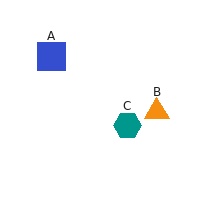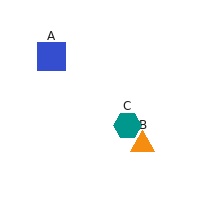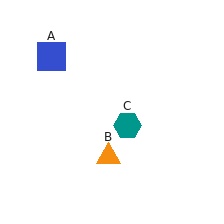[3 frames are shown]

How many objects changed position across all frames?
1 object changed position: orange triangle (object B).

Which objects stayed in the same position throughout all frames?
Blue square (object A) and teal hexagon (object C) remained stationary.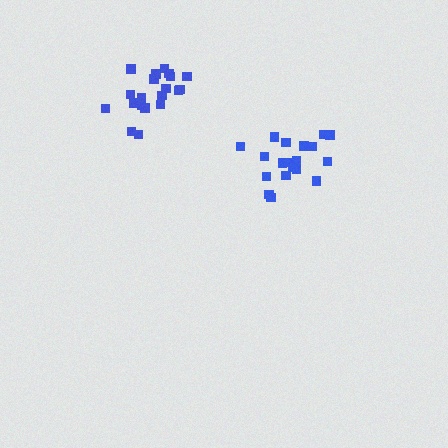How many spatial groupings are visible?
There are 2 spatial groupings.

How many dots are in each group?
Group 1: 20 dots, Group 2: 19 dots (39 total).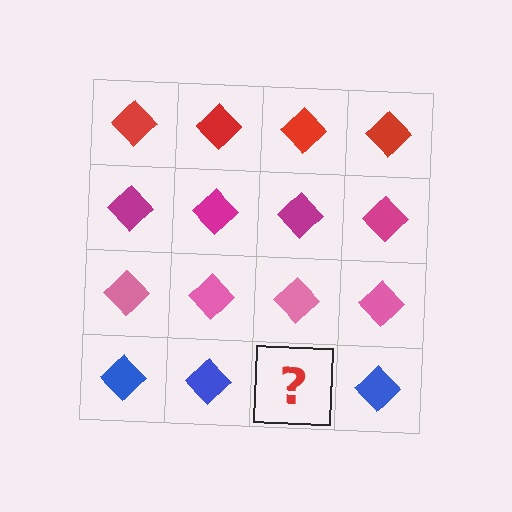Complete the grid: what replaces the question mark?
The question mark should be replaced with a blue diamond.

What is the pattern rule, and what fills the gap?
The rule is that each row has a consistent color. The gap should be filled with a blue diamond.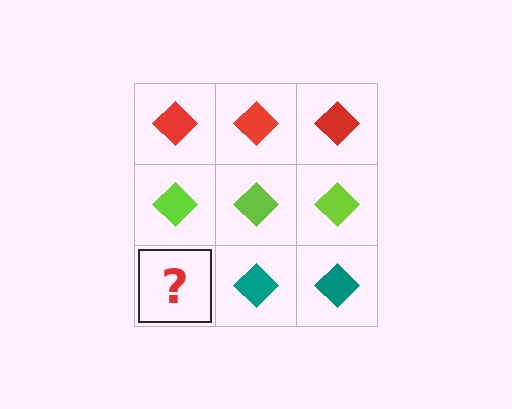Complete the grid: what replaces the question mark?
The question mark should be replaced with a teal diamond.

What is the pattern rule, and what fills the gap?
The rule is that each row has a consistent color. The gap should be filled with a teal diamond.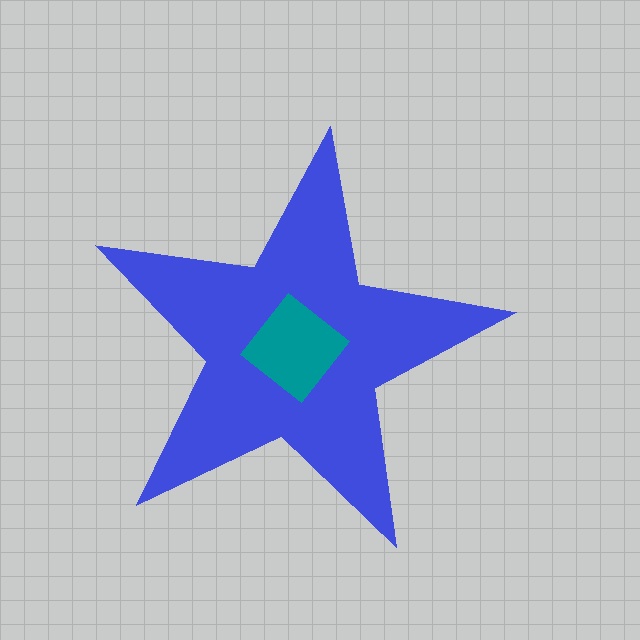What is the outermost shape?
The blue star.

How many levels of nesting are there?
2.